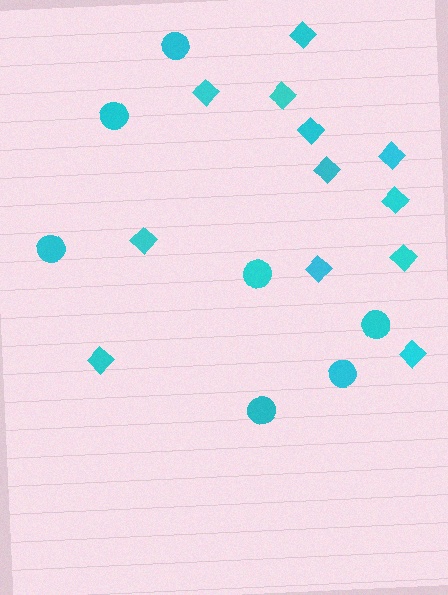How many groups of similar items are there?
There are 2 groups: one group of circles (7) and one group of diamonds (12).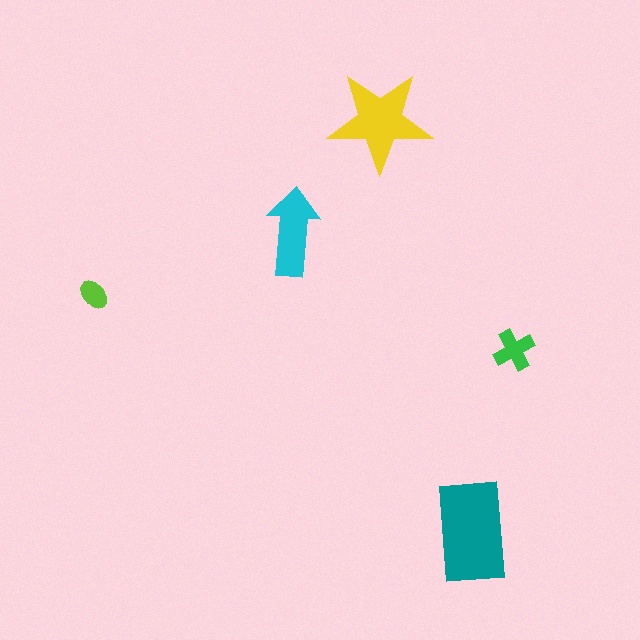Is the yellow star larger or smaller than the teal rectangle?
Smaller.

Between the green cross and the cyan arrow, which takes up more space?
The cyan arrow.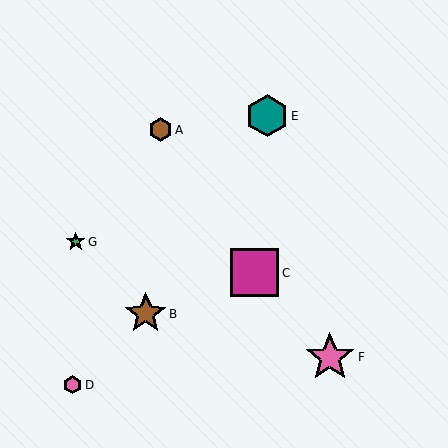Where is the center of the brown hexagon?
The center of the brown hexagon is at (161, 130).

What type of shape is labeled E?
Shape E is a teal hexagon.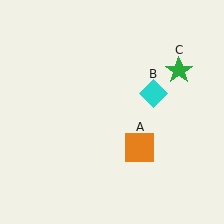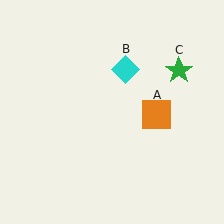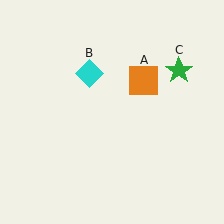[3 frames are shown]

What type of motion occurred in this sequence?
The orange square (object A), cyan diamond (object B) rotated counterclockwise around the center of the scene.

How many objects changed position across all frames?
2 objects changed position: orange square (object A), cyan diamond (object B).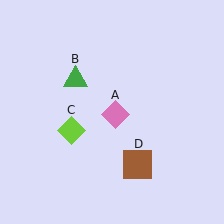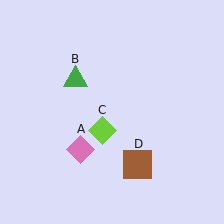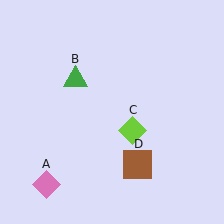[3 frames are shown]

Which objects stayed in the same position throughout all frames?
Green triangle (object B) and brown square (object D) remained stationary.